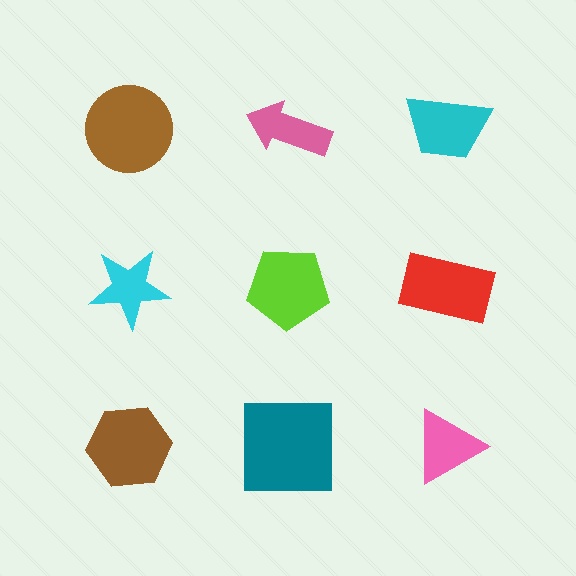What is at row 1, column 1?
A brown circle.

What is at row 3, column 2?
A teal square.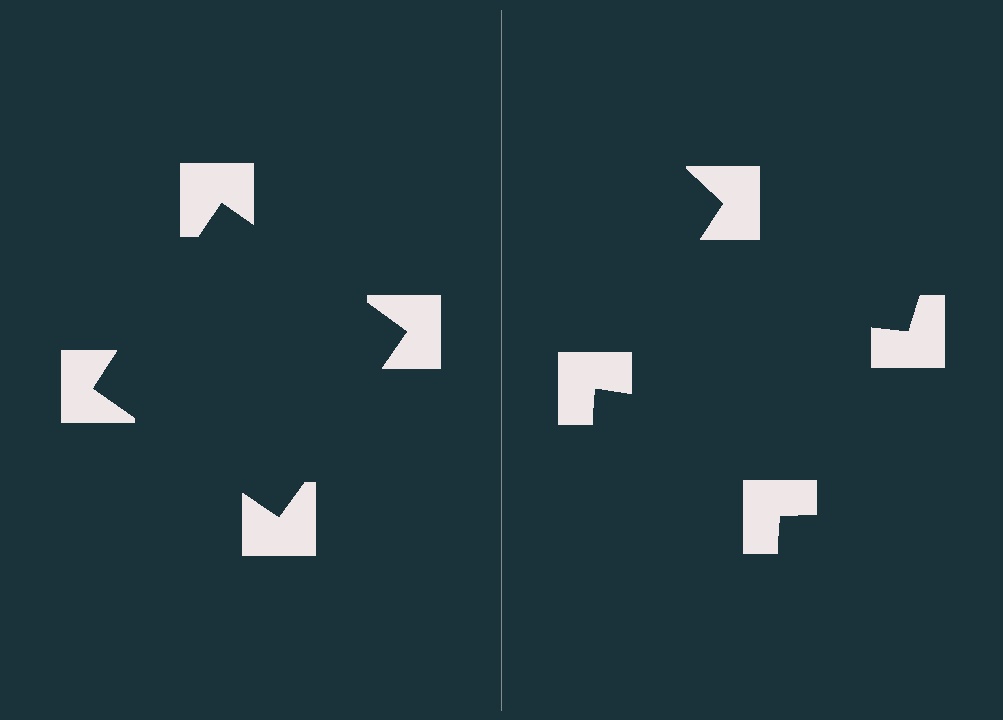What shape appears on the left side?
An illusory square.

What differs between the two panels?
The notched squares are positioned identically on both sides; only the wedge orientations differ. On the left they align to a square; on the right they are misaligned.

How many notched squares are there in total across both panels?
8 — 4 on each side.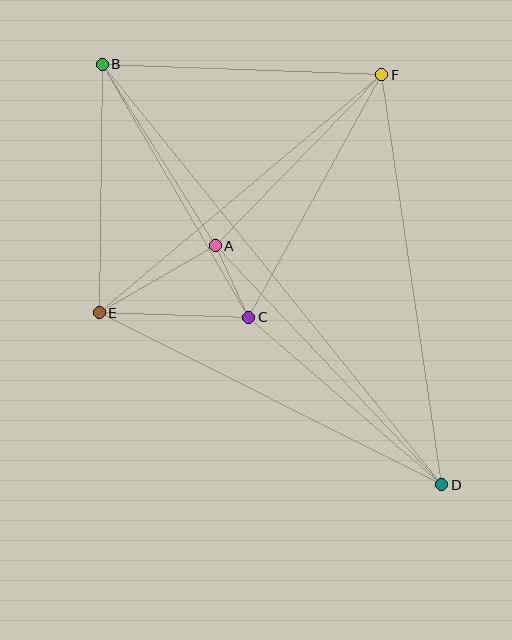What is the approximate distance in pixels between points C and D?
The distance between C and D is approximately 255 pixels.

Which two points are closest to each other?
Points A and C are closest to each other.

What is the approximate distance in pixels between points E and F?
The distance between E and F is approximately 369 pixels.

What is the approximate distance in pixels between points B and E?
The distance between B and E is approximately 248 pixels.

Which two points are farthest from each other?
Points B and D are farthest from each other.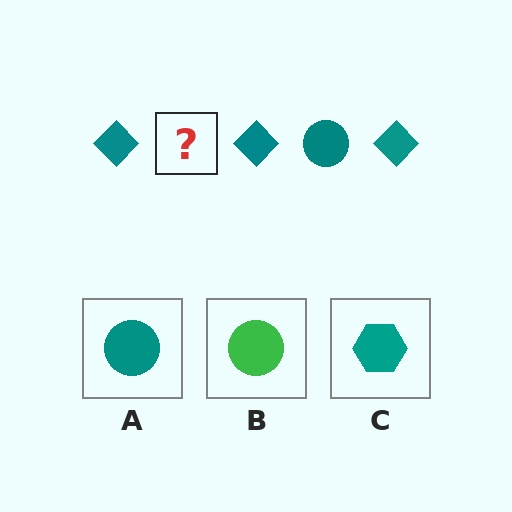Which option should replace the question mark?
Option A.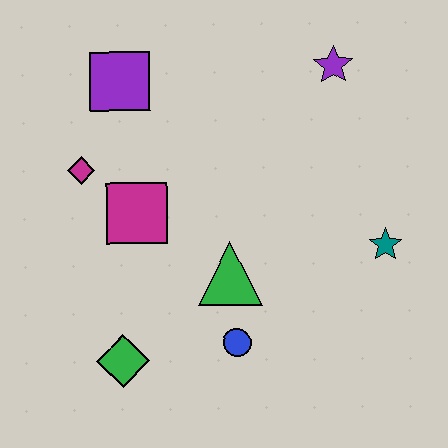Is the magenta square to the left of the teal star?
Yes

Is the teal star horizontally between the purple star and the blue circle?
No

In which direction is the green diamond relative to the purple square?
The green diamond is below the purple square.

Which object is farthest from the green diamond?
The purple star is farthest from the green diamond.